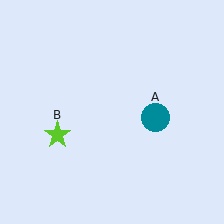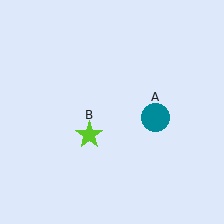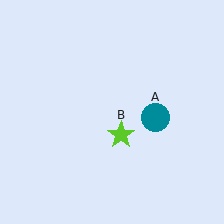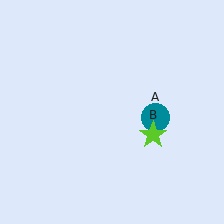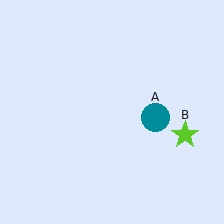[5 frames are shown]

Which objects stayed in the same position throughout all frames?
Teal circle (object A) remained stationary.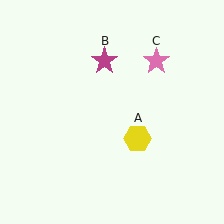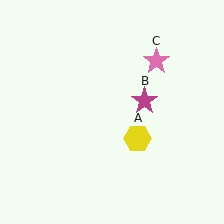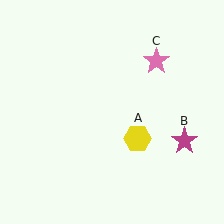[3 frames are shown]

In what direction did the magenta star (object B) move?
The magenta star (object B) moved down and to the right.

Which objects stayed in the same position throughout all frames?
Yellow hexagon (object A) and pink star (object C) remained stationary.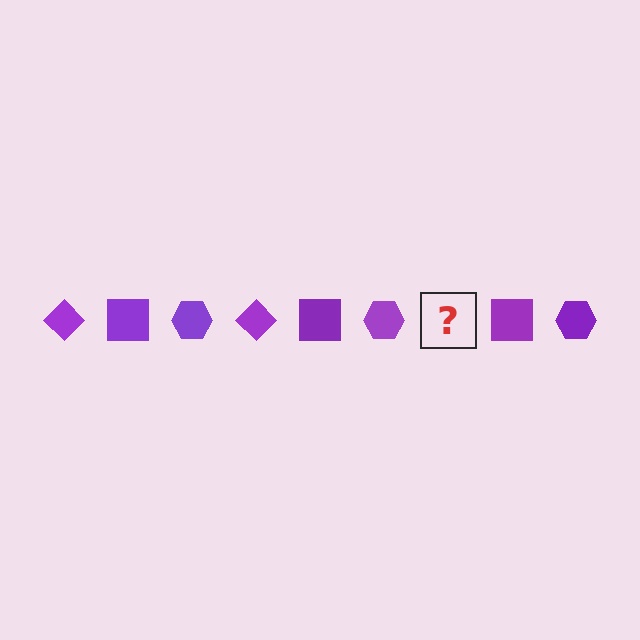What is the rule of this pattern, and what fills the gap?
The rule is that the pattern cycles through diamond, square, hexagon shapes in purple. The gap should be filled with a purple diamond.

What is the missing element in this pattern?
The missing element is a purple diamond.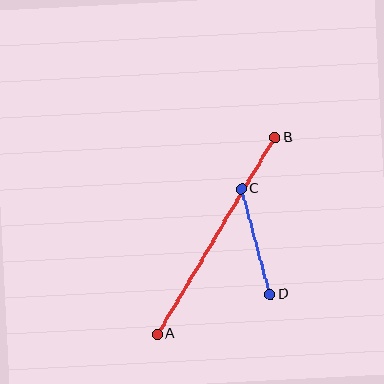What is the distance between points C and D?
The distance is approximately 110 pixels.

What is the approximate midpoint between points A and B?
The midpoint is at approximately (216, 236) pixels.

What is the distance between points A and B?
The distance is approximately 229 pixels.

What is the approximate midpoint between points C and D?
The midpoint is at approximately (256, 242) pixels.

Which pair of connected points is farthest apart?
Points A and B are farthest apart.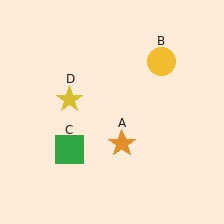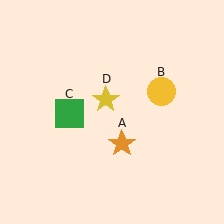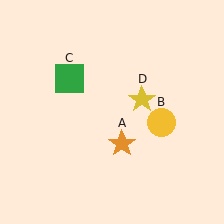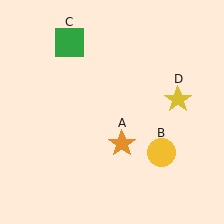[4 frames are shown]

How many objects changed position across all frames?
3 objects changed position: yellow circle (object B), green square (object C), yellow star (object D).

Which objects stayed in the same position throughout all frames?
Orange star (object A) remained stationary.